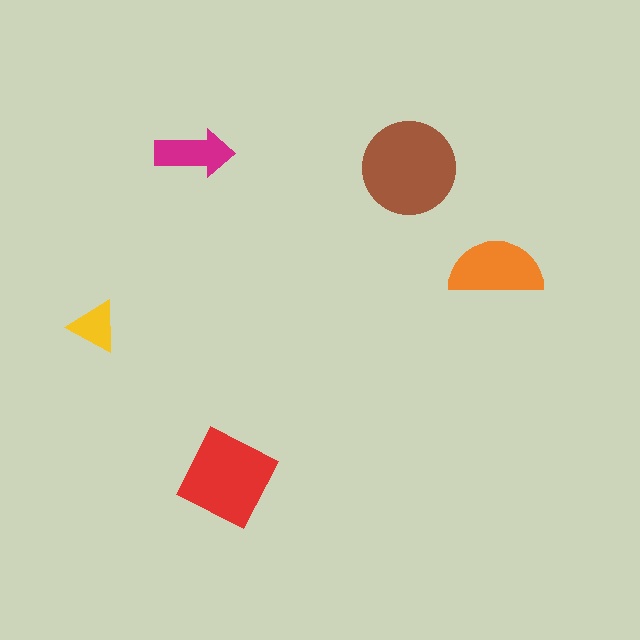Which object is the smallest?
The yellow triangle.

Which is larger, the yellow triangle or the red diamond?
The red diamond.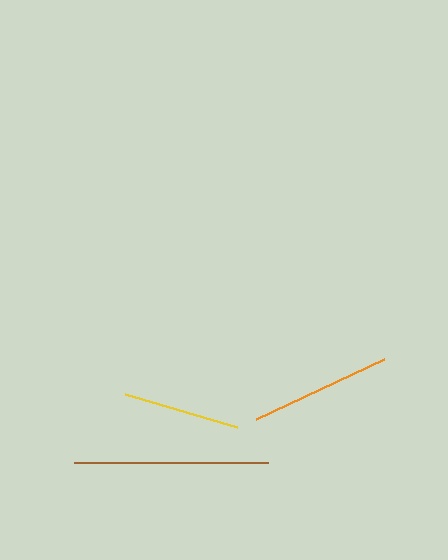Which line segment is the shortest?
The yellow line is the shortest at approximately 117 pixels.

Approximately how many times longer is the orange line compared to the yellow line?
The orange line is approximately 1.2 times the length of the yellow line.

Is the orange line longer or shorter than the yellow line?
The orange line is longer than the yellow line.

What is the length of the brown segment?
The brown segment is approximately 193 pixels long.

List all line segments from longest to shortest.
From longest to shortest: brown, orange, yellow.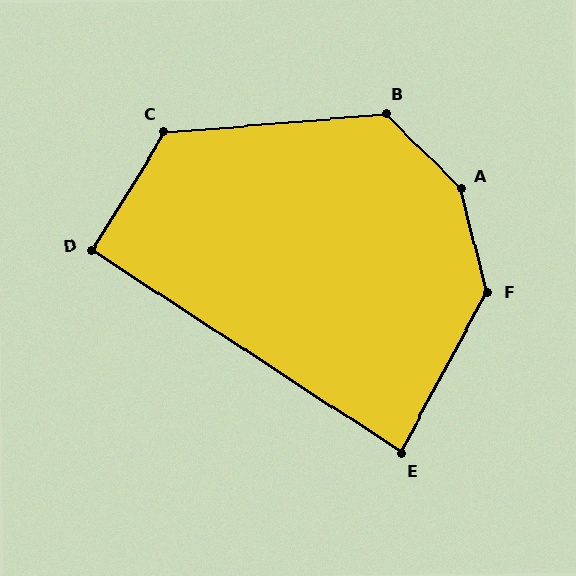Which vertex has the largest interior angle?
A, at approximately 149 degrees.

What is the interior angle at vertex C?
Approximately 126 degrees (obtuse).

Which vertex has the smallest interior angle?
E, at approximately 85 degrees.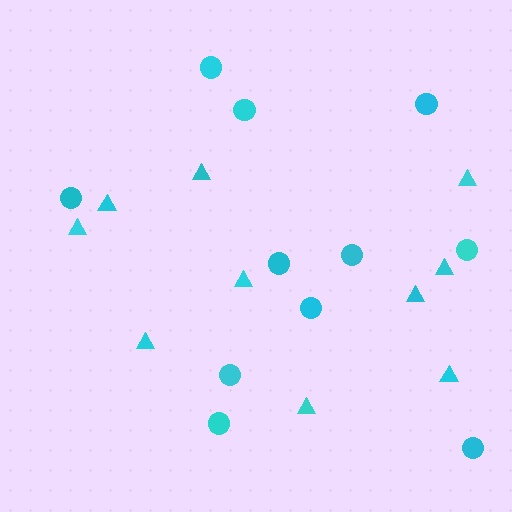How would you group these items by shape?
There are 2 groups: one group of circles (11) and one group of triangles (10).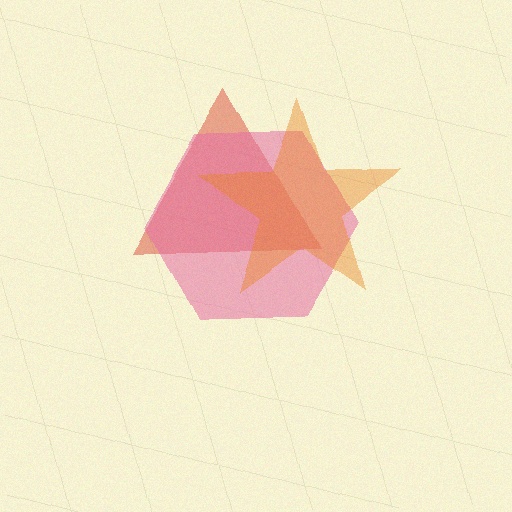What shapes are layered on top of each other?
The layered shapes are: a red triangle, a pink hexagon, an orange star.